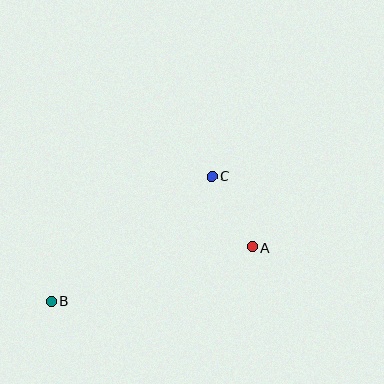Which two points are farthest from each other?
Points A and B are farthest from each other.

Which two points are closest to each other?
Points A and C are closest to each other.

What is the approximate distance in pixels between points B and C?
The distance between B and C is approximately 204 pixels.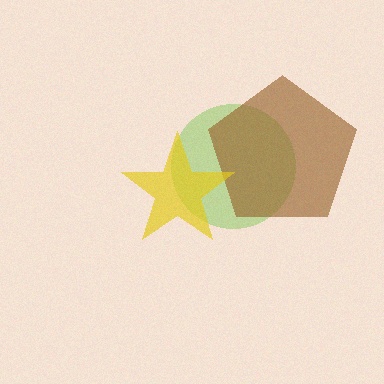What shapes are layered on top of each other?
The layered shapes are: a lime circle, a brown pentagon, a yellow star.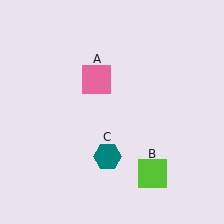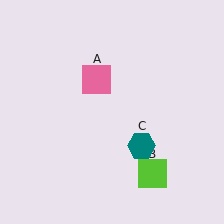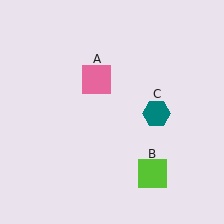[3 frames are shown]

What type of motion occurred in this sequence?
The teal hexagon (object C) rotated counterclockwise around the center of the scene.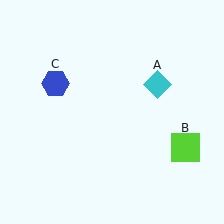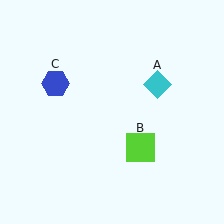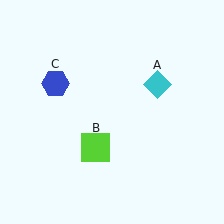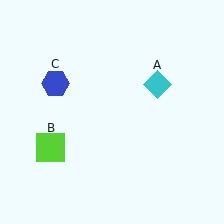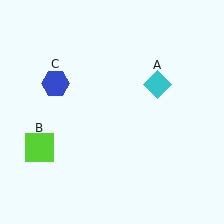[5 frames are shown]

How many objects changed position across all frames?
1 object changed position: lime square (object B).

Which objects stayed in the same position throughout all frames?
Cyan diamond (object A) and blue hexagon (object C) remained stationary.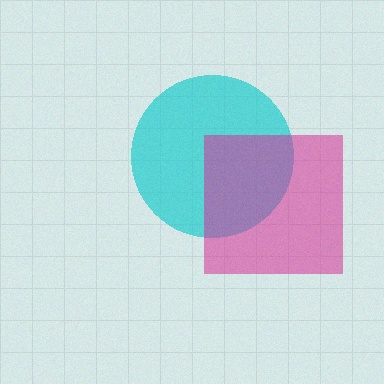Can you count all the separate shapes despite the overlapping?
Yes, there are 2 separate shapes.